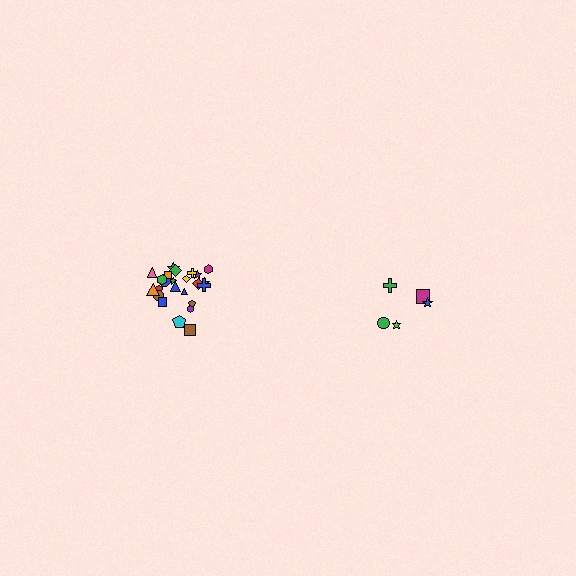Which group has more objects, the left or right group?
The left group.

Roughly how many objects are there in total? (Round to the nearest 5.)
Roughly 30 objects in total.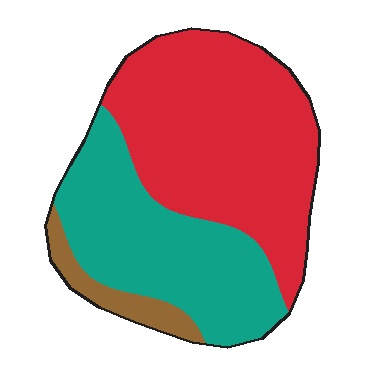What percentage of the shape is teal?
Teal covers 38% of the shape.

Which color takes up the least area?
Brown, at roughly 5%.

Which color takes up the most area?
Red, at roughly 55%.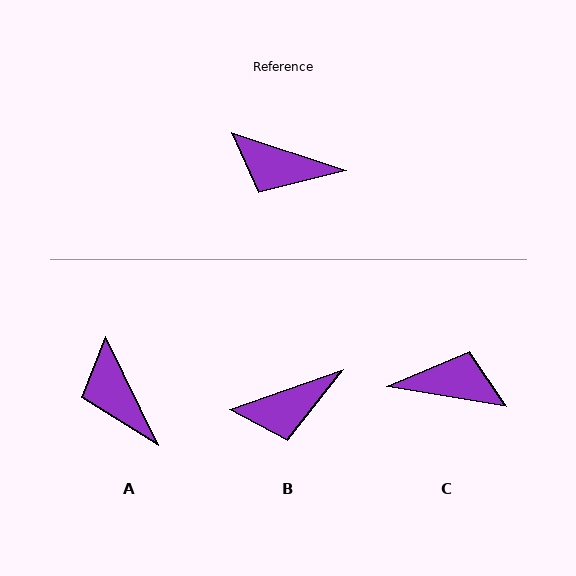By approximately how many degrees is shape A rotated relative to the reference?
Approximately 46 degrees clockwise.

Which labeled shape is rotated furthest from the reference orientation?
C, about 171 degrees away.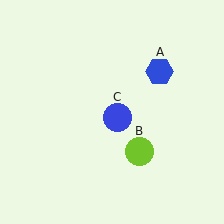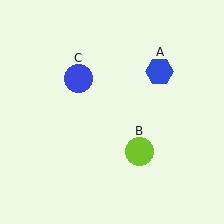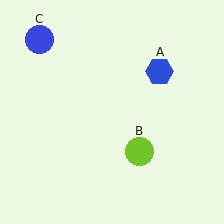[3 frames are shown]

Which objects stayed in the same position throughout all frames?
Blue hexagon (object A) and lime circle (object B) remained stationary.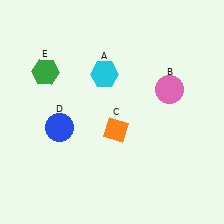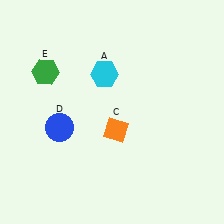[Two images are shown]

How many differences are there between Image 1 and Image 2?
There is 1 difference between the two images.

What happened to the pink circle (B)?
The pink circle (B) was removed in Image 2. It was in the top-right area of Image 1.